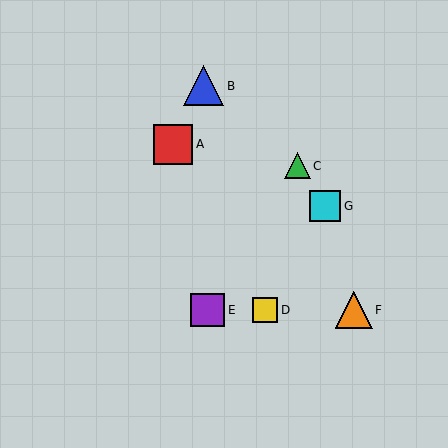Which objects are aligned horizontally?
Objects D, E, F are aligned horizontally.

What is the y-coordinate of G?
Object G is at y≈206.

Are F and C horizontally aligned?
No, F is at y≈310 and C is at y≈166.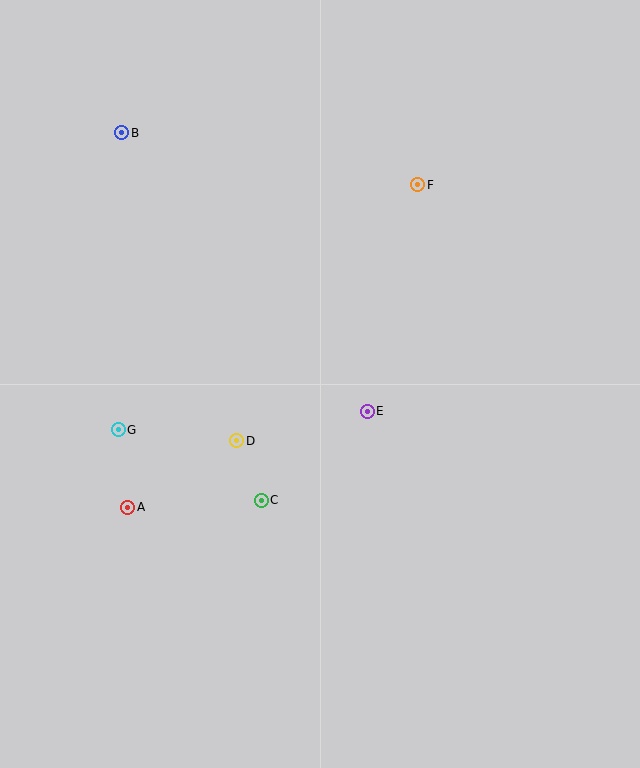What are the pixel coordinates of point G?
Point G is at (118, 430).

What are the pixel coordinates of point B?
Point B is at (122, 133).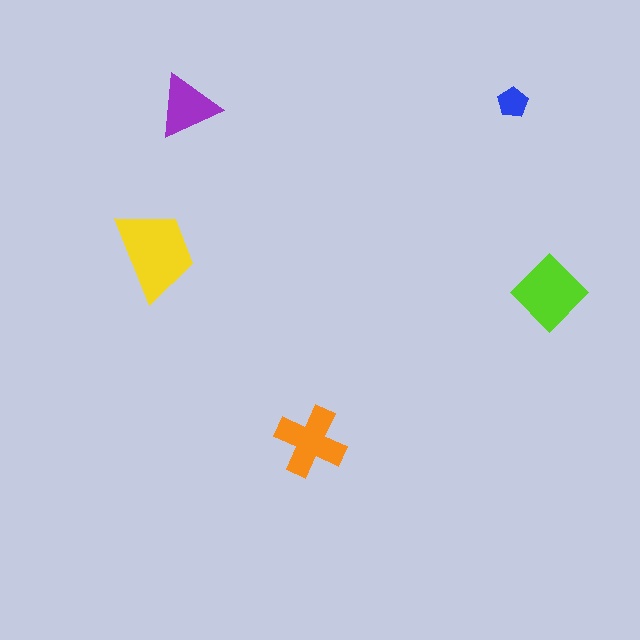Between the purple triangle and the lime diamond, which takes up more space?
The lime diamond.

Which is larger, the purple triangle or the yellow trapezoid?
The yellow trapezoid.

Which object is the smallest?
The blue pentagon.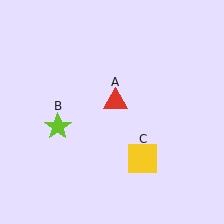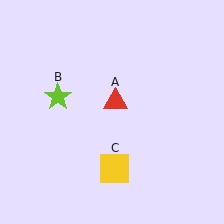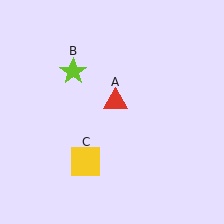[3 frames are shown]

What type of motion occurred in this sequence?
The lime star (object B), yellow square (object C) rotated clockwise around the center of the scene.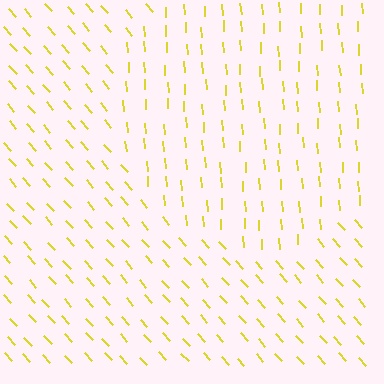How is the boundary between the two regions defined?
The boundary is defined purely by a change in line orientation (approximately 37 degrees difference). All lines are the same color and thickness.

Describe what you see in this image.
The image is filled with small yellow line segments. A circle region in the image has lines oriented differently from the surrounding lines, creating a visible texture boundary.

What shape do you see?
I see a circle.